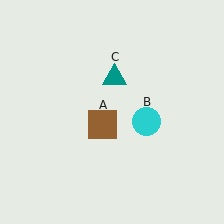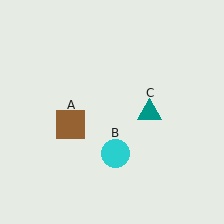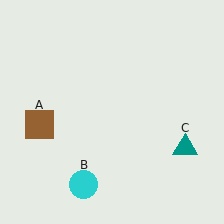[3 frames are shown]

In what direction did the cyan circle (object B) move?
The cyan circle (object B) moved down and to the left.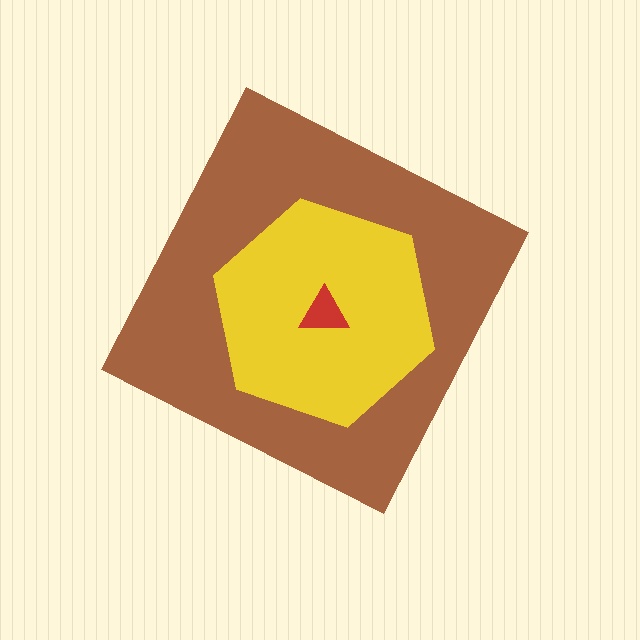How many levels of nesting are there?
3.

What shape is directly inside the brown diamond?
The yellow hexagon.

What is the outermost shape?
The brown diamond.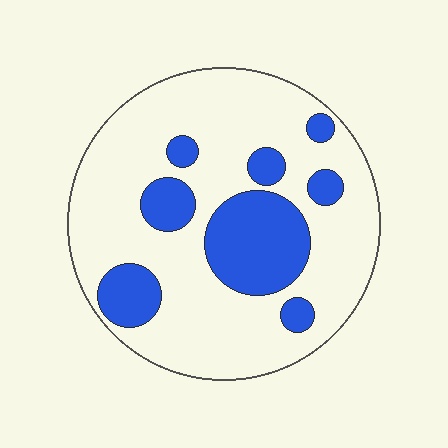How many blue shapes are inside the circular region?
8.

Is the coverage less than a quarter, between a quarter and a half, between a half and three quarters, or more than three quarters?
Between a quarter and a half.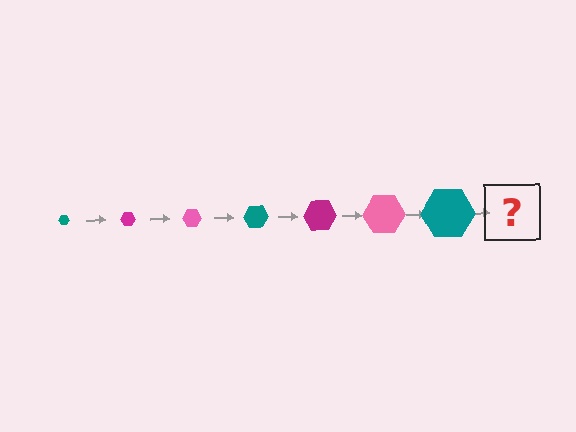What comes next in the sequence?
The next element should be a magenta hexagon, larger than the previous one.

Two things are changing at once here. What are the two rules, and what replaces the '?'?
The two rules are that the hexagon grows larger each step and the color cycles through teal, magenta, and pink. The '?' should be a magenta hexagon, larger than the previous one.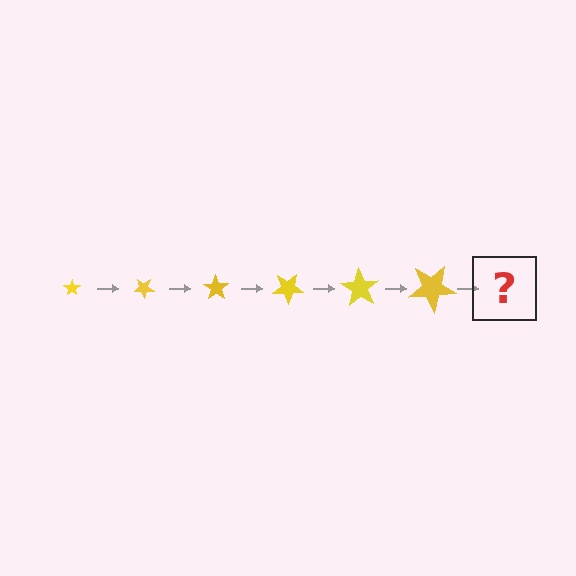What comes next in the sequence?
The next element should be a star, larger than the previous one and rotated 210 degrees from the start.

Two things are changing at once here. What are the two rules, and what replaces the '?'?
The two rules are that the star grows larger each step and it rotates 35 degrees each step. The '?' should be a star, larger than the previous one and rotated 210 degrees from the start.